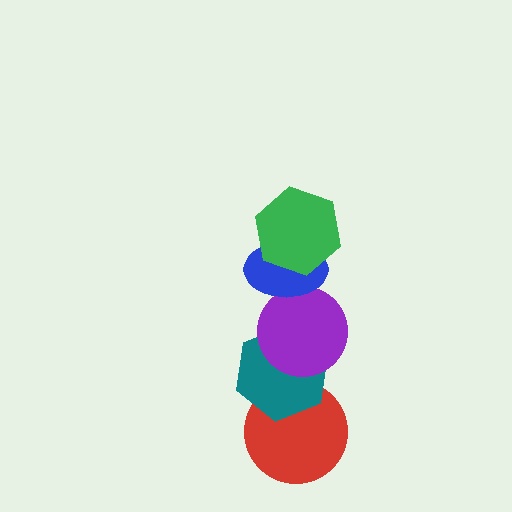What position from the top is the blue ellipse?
The blue ellipse is 2nd from the top.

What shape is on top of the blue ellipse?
The green hexagon is on top of the blue ellipse.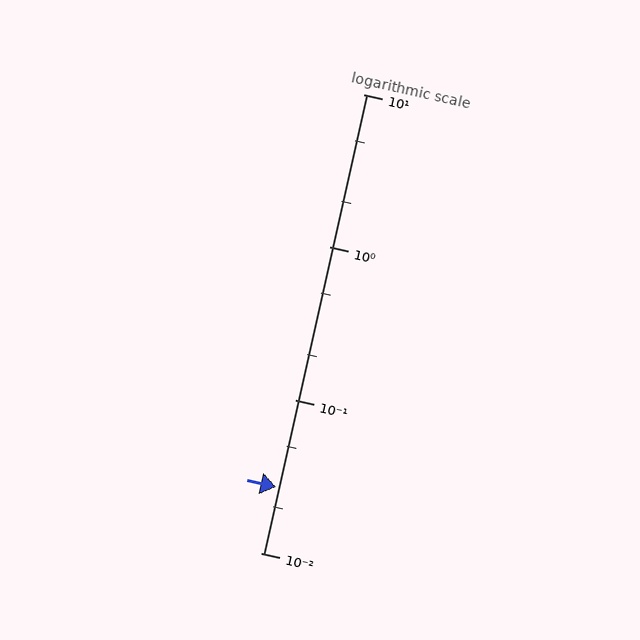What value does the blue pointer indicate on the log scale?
The pointer indicates approximately 0.027.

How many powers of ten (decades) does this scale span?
The scale spans 3 decades, from 0.01 to 10.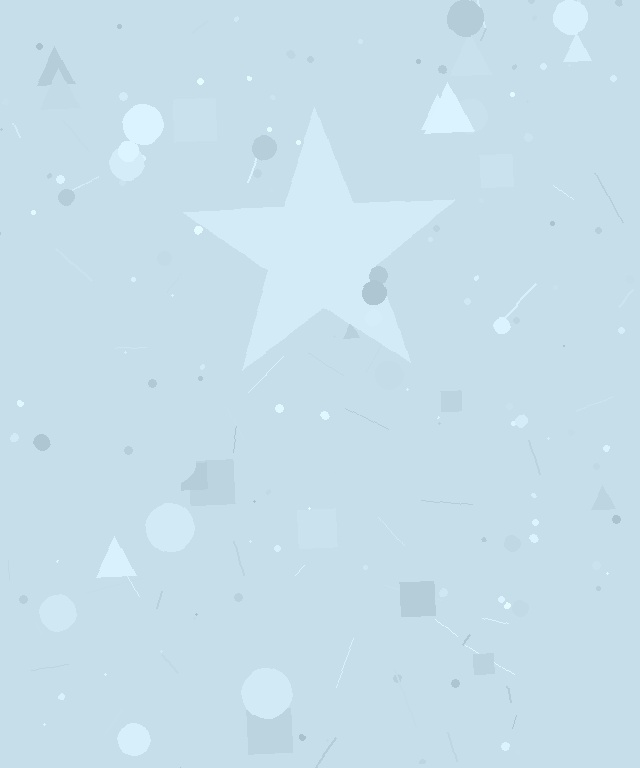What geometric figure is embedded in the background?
A star is embedded in the background.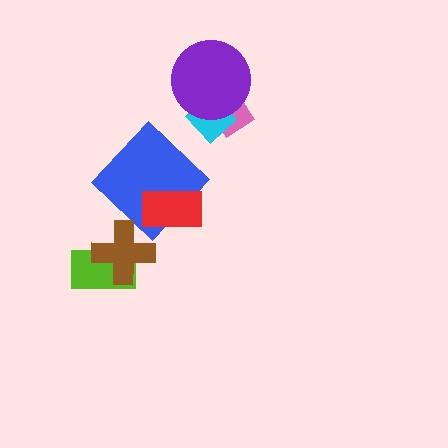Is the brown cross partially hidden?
No, no other shape covers it.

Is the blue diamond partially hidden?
Yes, it is partially covered by another shape.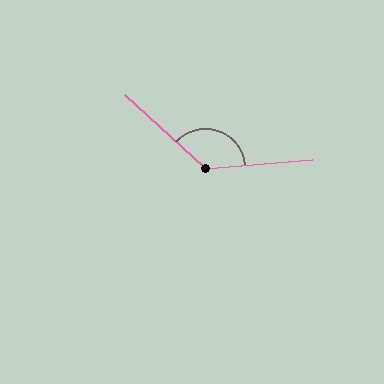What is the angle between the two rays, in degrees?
Approximately 134 degrees.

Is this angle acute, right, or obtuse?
It is obtuse.